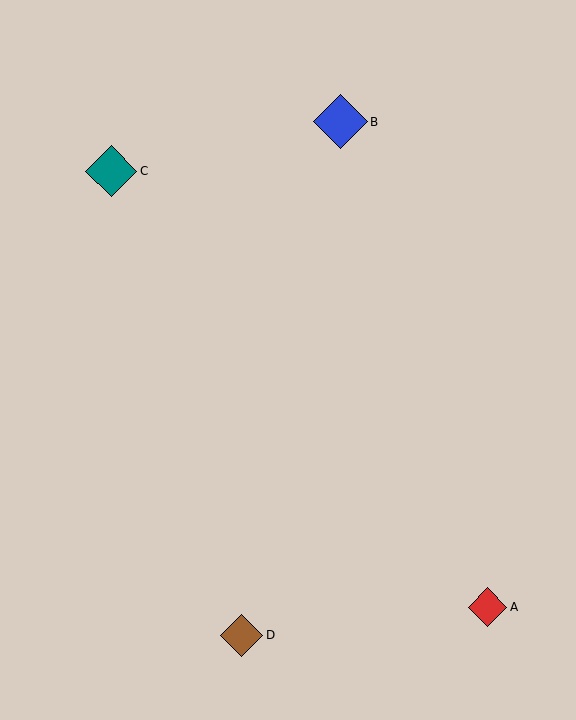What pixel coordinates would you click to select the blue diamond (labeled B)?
Click at (340, 122) to select the blue diamond B.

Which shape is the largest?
The blue diamond (labeled B) is the largest.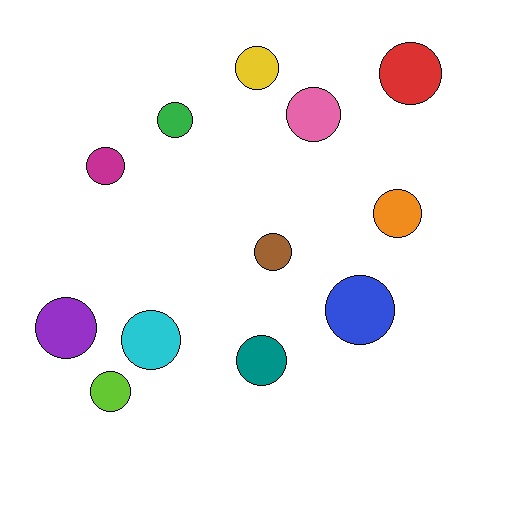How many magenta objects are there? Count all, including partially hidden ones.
There is 1 magenta object.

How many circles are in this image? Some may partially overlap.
There are 12 circles.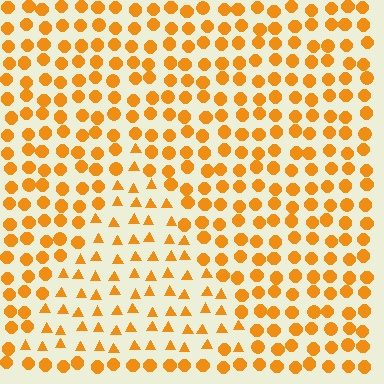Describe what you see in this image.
The image is filled with small orange elements arranged in a uniform grid. A triangle-shaped region contains triangles, while the surrounding area contains circles. The boundary is defined purely by the change in element shape.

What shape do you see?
I see a triangle.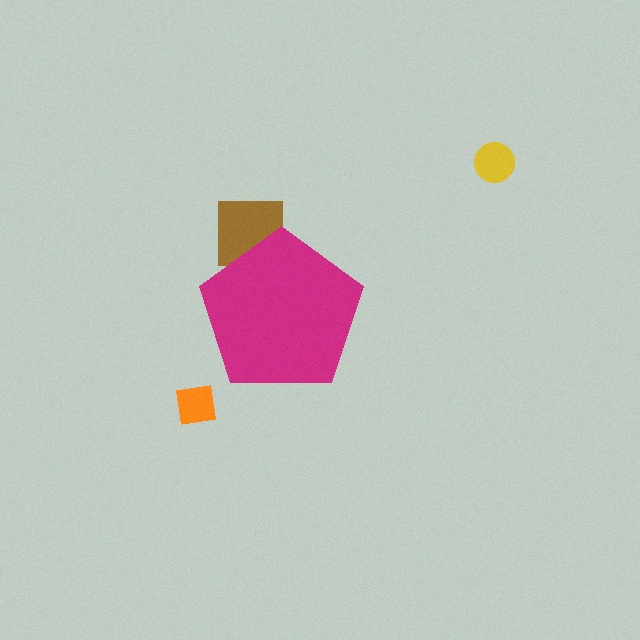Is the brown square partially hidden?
Yes, the brown square is partially hidden behind the magenta pentagon.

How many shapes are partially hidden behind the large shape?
1 shape is partially hidden.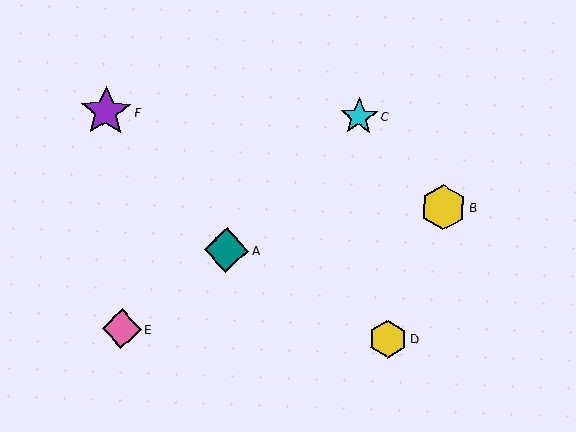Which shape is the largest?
The purple star (labeled F) is the largest.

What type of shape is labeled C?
Shape C is a cyan star.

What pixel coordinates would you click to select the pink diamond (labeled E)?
Click at (122, 329) to select the pink diamond E.